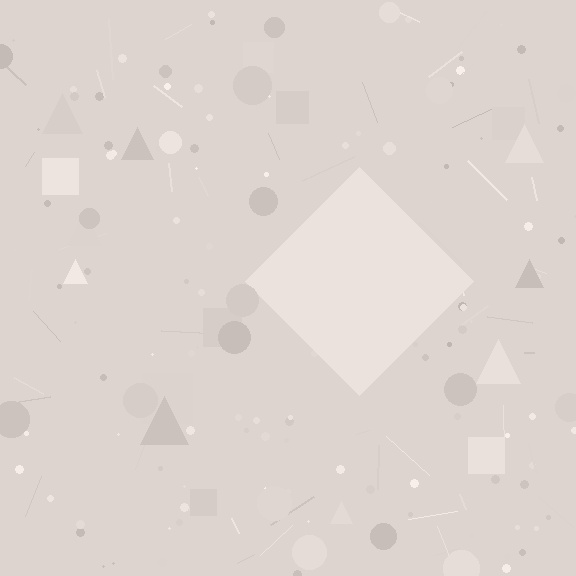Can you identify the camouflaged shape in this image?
The camouflaged shape is a diamond.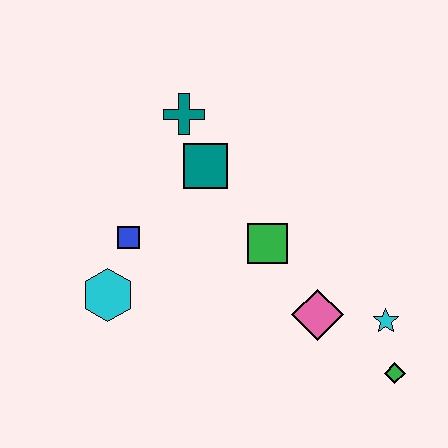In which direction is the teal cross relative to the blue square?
The teal cross is above the blue square.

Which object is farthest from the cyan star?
The teal cross is farthest from the cyan star.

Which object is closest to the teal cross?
The teal square is closest to the teal cross.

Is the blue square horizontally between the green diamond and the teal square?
No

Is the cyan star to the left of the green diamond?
Yes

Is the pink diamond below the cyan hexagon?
Yes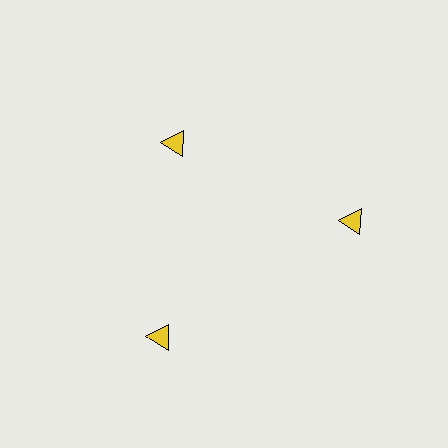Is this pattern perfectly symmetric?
No. The 3 yellow triangles are arranged in a ring, but one element near the 11 o'clock position is pulled inward toward the center, breaking the 3-fold rotational symmetry.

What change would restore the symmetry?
The symmetry would be restored by moving it outward, back onto the ring so that all 3 triangles sit at equal angles and equal distance from the center.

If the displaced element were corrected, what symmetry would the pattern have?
It would have 3-fold rotational symmetry — the pattern would map onto itself every 120 degrees.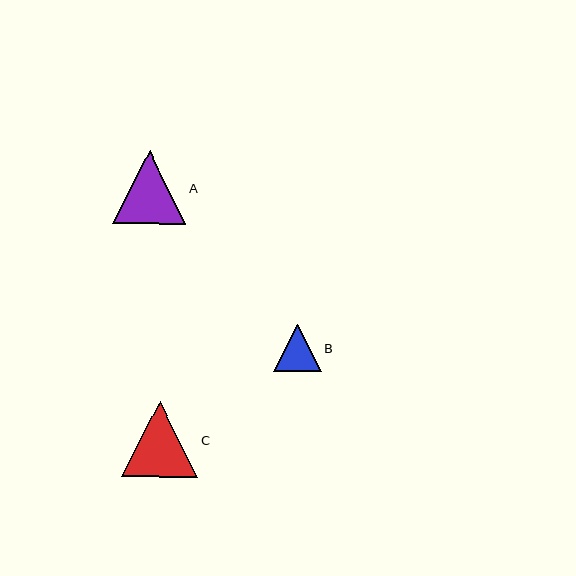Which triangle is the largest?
Triangle C is the largest with a size of approximately 76 pixels.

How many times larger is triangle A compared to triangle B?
Triangle A is approximately 1.5 times the size of triangle B.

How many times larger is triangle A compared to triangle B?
Triangle A is approximately 1.5 times the size of triangle B.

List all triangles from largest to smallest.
From largest to smallest: C, A, B.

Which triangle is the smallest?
Triangle B is the smallest with a size of approximately 48 pixels.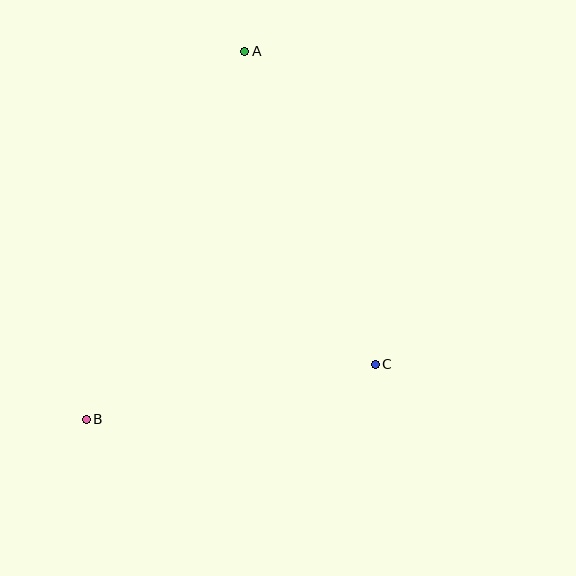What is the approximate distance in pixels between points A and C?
The distance between A and C is approximately 339 pixels.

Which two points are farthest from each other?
Points A and B are farthest from each other.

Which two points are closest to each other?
Points B and C are closest to each other.